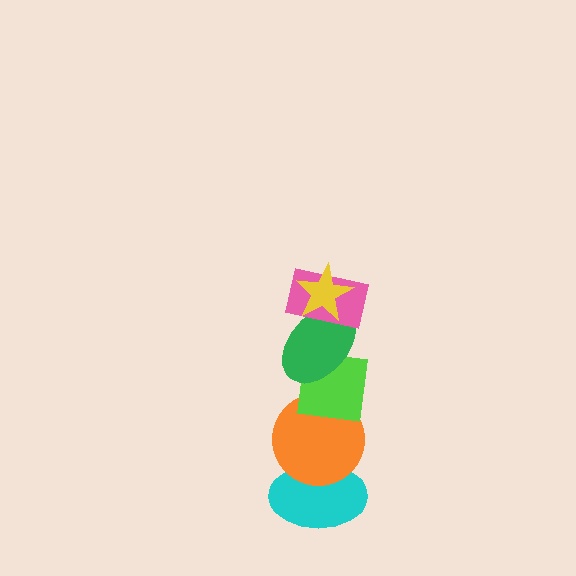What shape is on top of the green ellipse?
The pink rectangle is on top of the green ellipse.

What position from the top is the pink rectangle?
The pink rectangle is 2nd from the top.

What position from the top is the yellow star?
The yellow star is 1st from the top.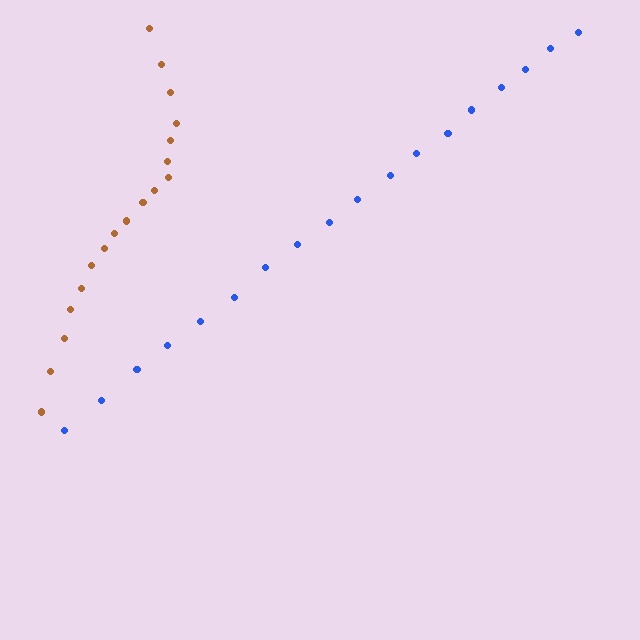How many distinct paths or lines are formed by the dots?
There are 2 distinct paths.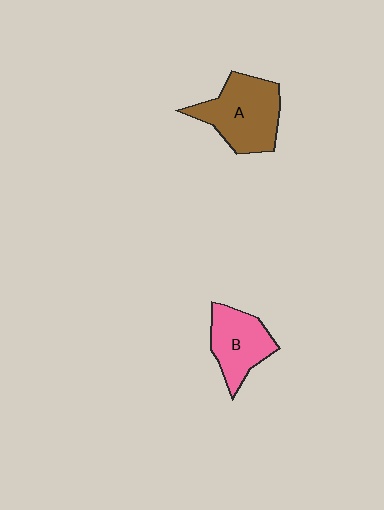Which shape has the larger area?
Shape A (brown).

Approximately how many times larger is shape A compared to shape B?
Approximately 1.3 times.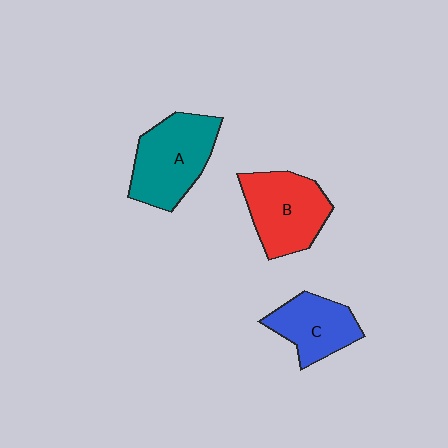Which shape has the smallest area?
Shape C (blue).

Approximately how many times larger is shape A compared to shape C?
Approximately 1.4 times.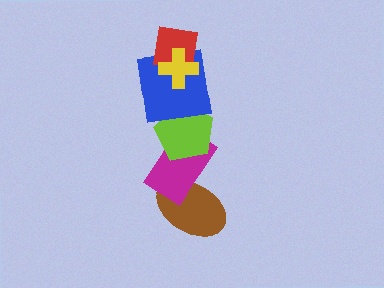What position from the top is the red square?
The red square is 2nd from the top.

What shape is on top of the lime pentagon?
The blue square is on top of the lime pentagon.